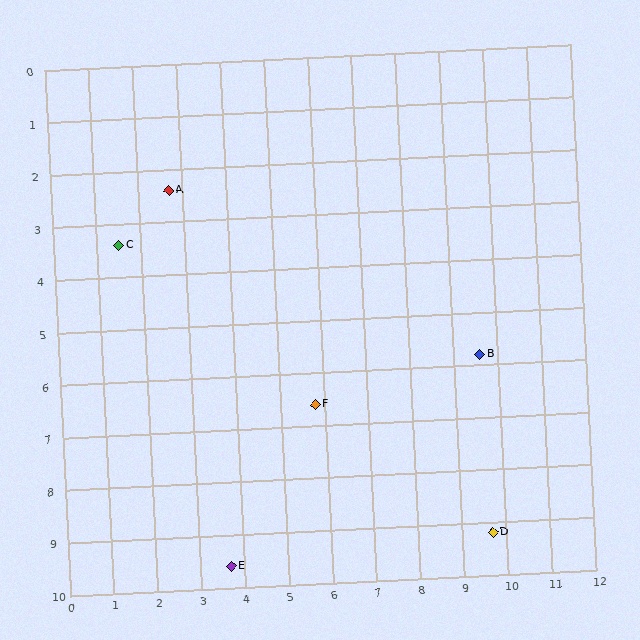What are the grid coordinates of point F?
Point F is at approximately (5.8, 6.6).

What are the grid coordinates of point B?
Point B is at approximately (9.6, 5.8).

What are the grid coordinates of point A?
Point A is at approximately (2.7, 2.4).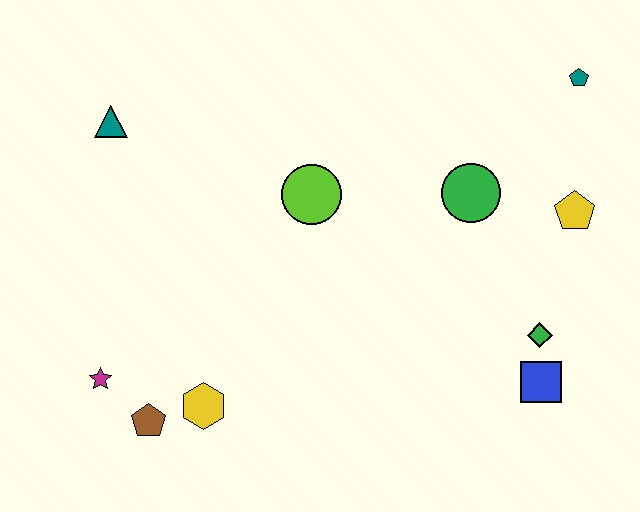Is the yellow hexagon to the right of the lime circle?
No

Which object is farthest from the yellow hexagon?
The teal pentagon is farthest from the yellow hexagon.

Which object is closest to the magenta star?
The brown pentagon is closest to the magenta star.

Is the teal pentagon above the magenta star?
Yes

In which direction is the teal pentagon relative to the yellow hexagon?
The teal pentagon is to the right of the yellow hexagon.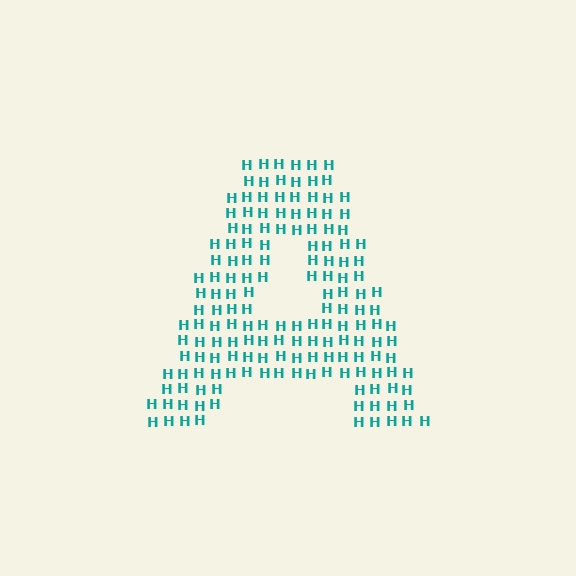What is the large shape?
The large shape is the letter A.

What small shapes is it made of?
It is made of small letter H's.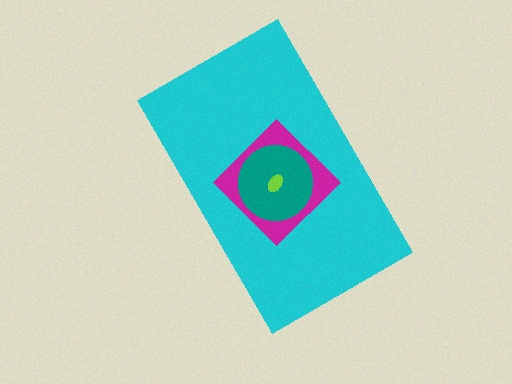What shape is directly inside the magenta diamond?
The teal circle.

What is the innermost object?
The lime ellipse.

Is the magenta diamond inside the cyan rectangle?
Yes.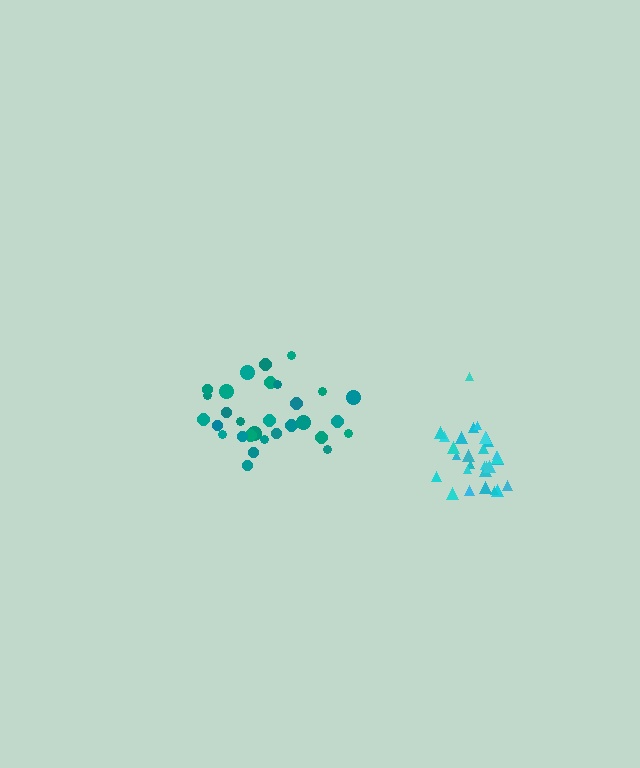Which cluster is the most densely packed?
Cyan.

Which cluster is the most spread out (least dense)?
Teal.